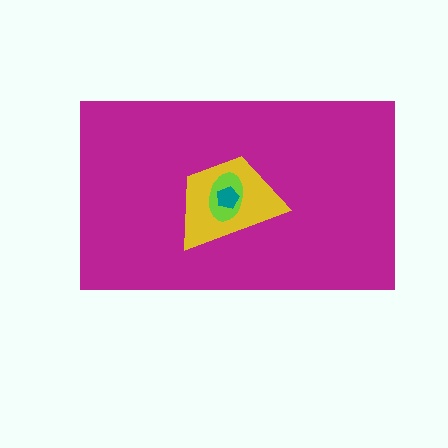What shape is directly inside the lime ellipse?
The teal pentagon.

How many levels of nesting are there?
4.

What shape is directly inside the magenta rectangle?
The yellow trapezoid.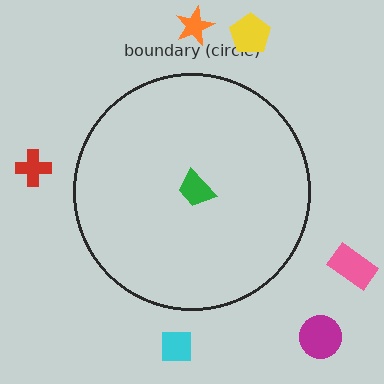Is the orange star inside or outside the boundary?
Outside.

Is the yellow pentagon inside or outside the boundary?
Outside.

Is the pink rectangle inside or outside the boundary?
Outside.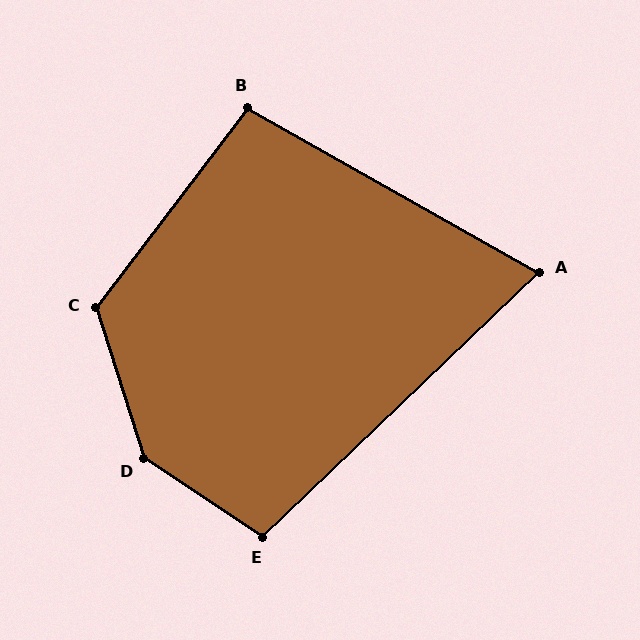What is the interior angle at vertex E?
Approximately 103 degrees (obtuse).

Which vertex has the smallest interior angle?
A, at approximately 73 degrees.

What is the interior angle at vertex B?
Approximately 98 degrees (obtuse).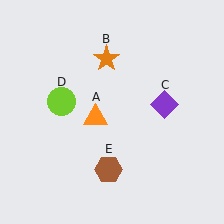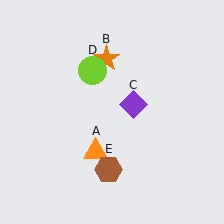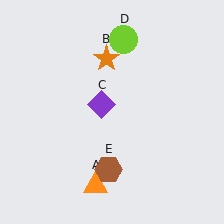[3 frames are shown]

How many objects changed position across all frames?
3 objects changed position: orange triangle (object A), purple diamond (object C), lime circle (object D).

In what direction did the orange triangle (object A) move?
The orange triangle (object A) moved down.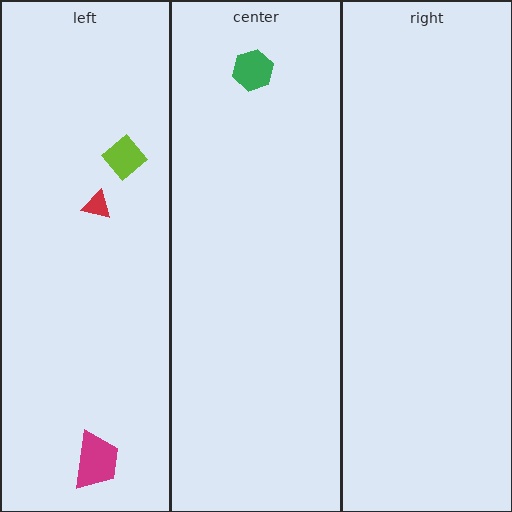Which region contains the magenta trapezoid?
The left region.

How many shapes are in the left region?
3.